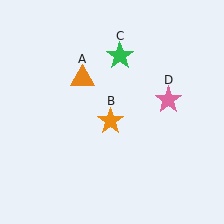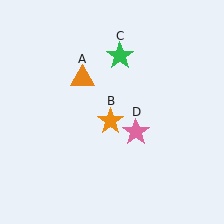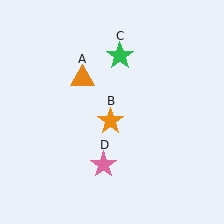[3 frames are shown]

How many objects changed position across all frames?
1 object changed position: pink star (object D).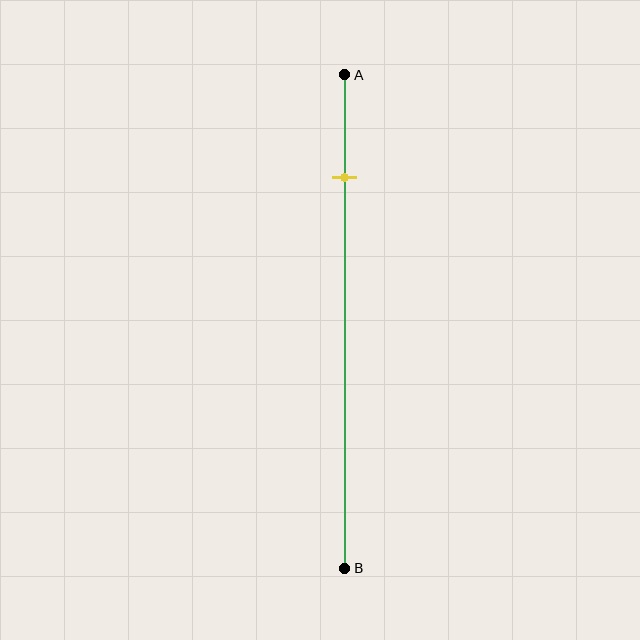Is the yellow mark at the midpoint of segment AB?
No, the mark is at about 20% from A, not at the 50% midpoint.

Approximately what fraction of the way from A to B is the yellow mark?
The yellow mark is approximately 20% of the way from A to B.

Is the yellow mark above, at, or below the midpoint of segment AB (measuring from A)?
The yellow mark is above the midpoint of segment AB.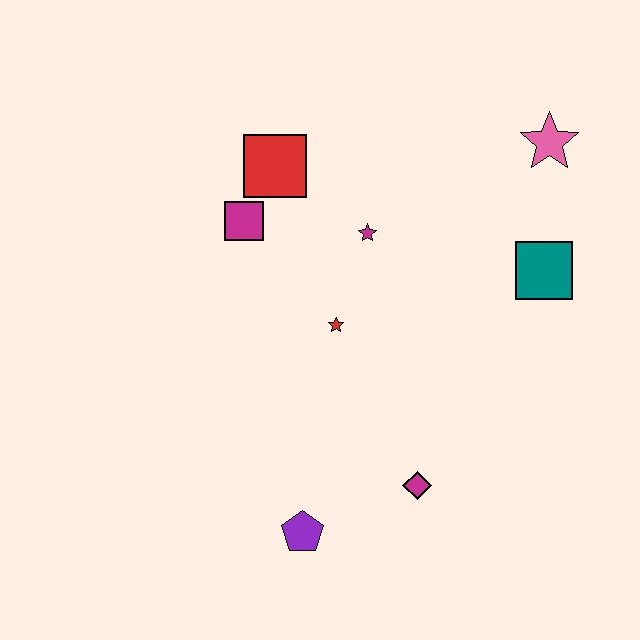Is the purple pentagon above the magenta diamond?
No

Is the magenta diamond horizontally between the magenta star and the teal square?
Yes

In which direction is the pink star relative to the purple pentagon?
The pink star is above the purple pentagon.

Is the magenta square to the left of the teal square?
Yes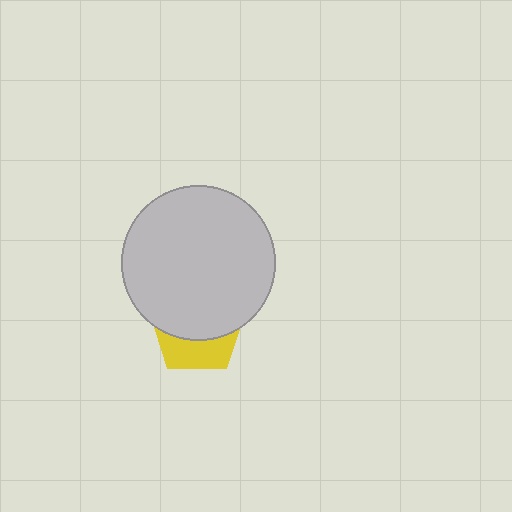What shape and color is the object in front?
The object in front is a light gray circle.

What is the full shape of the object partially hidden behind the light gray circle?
The partially hidden object is a yellow pentagon.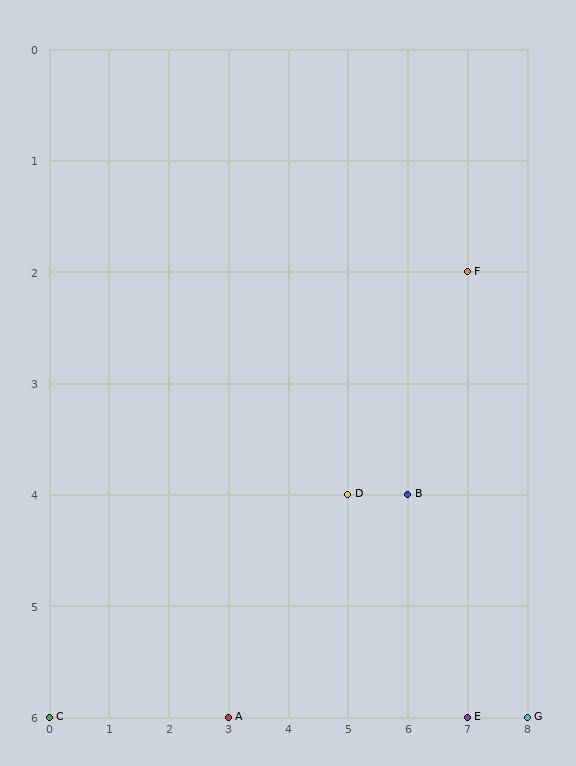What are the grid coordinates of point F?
Point F is at grid coordinates (7, 2).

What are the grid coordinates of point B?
Point B is at grid coordinates (6, 4).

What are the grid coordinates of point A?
Point A is at grid coordinates (3, 6).